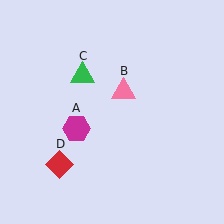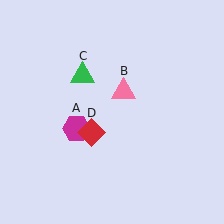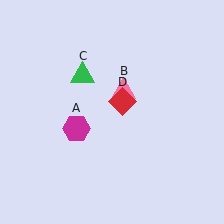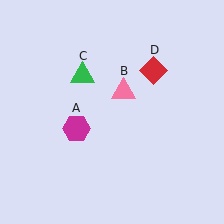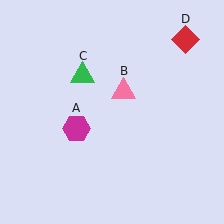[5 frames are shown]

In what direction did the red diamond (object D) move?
The red diamond (object D) moved up and to the right.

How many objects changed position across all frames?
1 object changed position: red diamond (object D).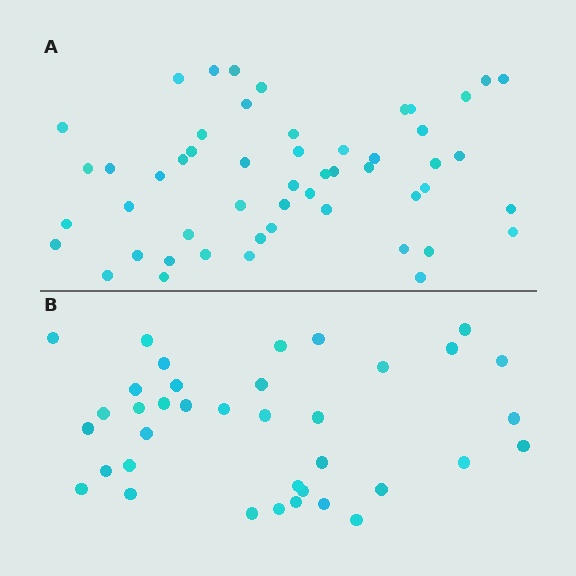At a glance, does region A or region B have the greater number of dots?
Region A (the top region) has more dots.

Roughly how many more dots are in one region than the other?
Region A has approximately 15 more dots than region B.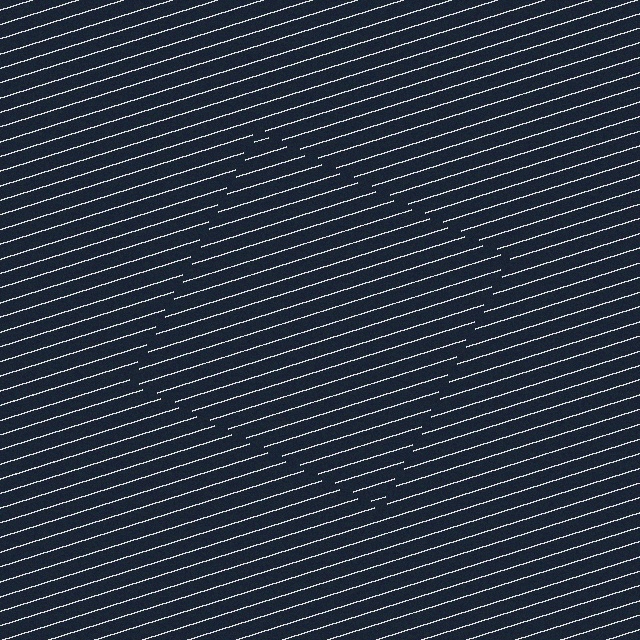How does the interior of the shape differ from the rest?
The interior of the shape contains the same grating, shifted by half a period — the contour is defined by the phase discontinuity where line-ends from the inner and outer gratings abut.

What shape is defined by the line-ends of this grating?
An illusory square. The interior of the shape contains the same grating, shifted by half a period — the contour is defined by the phase discontinuity where line-ends from the inner and outer gratings abut.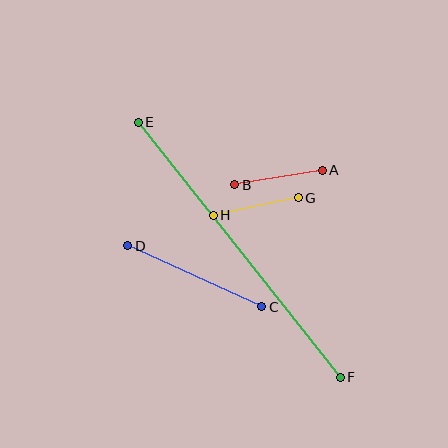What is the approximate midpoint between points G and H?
The midpoint is at approximately (256, 207) pixels.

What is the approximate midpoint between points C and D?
The midpoint is at approximately (195, 276) pixels.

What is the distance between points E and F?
The distance is approximately 325 pixels.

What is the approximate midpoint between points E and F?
The midpoint is at approximately (239, 250) pixels.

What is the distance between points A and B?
The distance is approximately 89 pixels.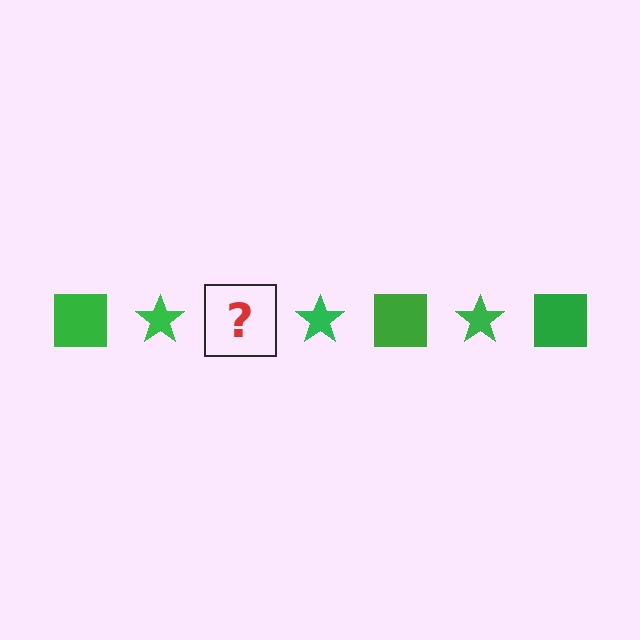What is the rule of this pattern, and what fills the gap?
The rule is that the pattern cycles through square, star shapes in green. The gap should be filled with a green square.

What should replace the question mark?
The question mark should be replaced with a green square.